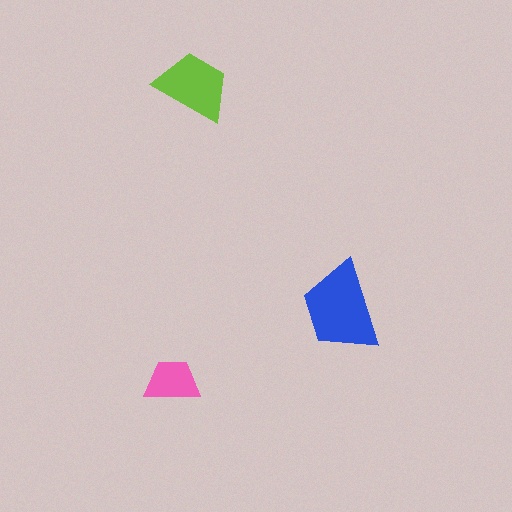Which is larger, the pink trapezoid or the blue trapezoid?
The blue one.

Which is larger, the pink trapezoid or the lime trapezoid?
The lime one.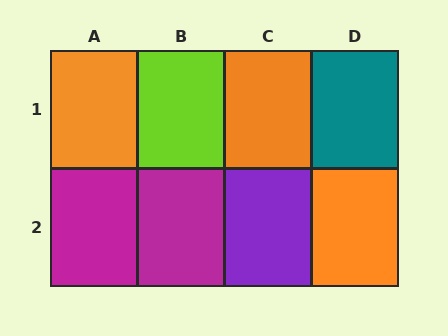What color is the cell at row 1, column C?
Orange.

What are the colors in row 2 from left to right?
Magenta, magenta, purple, orange.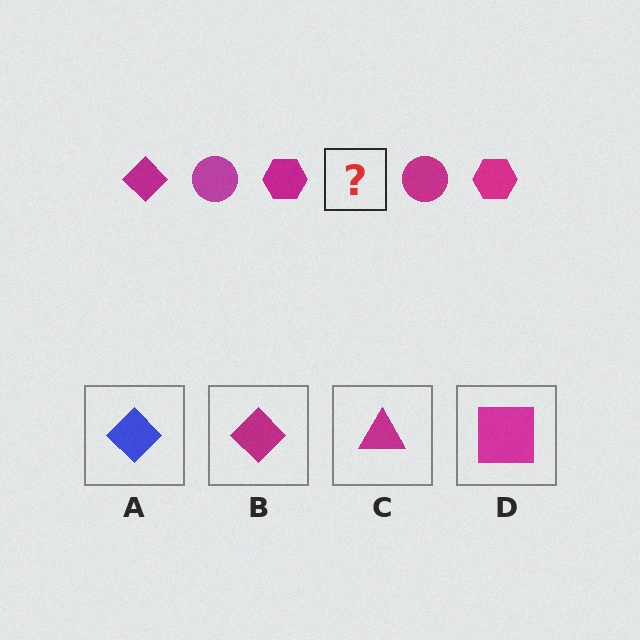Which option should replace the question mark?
Option B.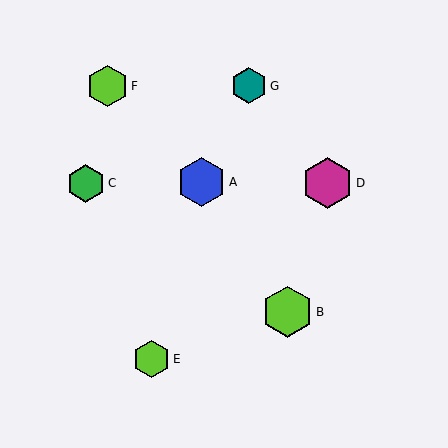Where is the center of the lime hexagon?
The center of the lime hexagon is at (151, 359).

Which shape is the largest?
The magenta hexagon (labeled D) is the largest.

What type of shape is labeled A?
Shape A is a blue hexagon.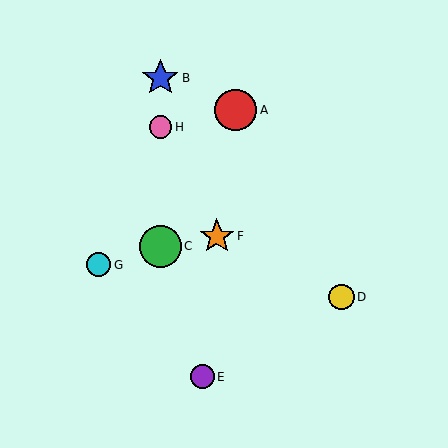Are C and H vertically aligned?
Yes, both are at x≈160.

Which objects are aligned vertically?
Objects B, C, H are aligned vertically.